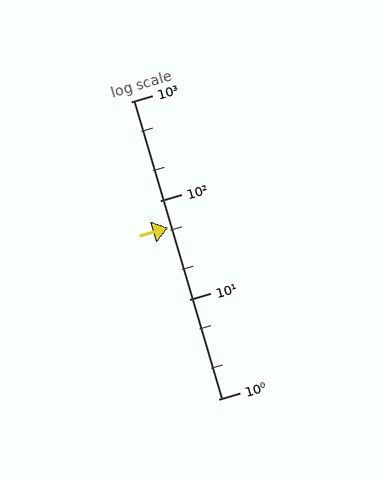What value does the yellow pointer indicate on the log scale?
The pointer indicates approximately 53.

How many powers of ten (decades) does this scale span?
The scale spans 3 decades, from 1 to 1000.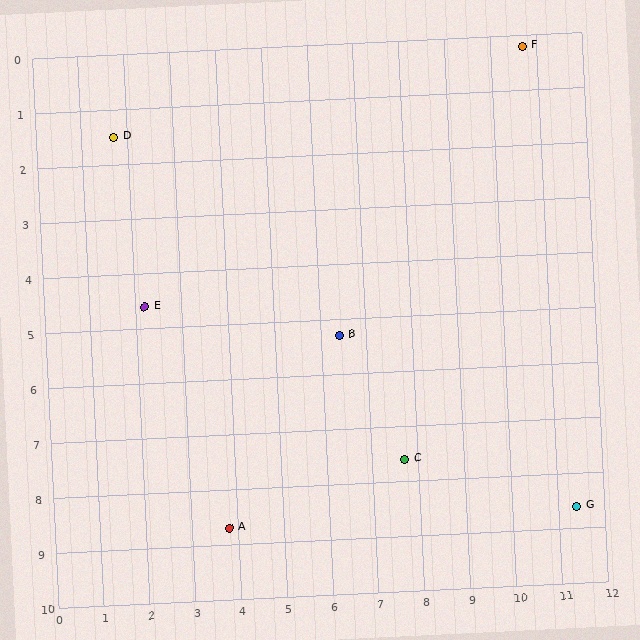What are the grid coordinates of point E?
Point E is at approximately (2.2, 4.6).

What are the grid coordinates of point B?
Point B is at approximately (6.4, 5.3).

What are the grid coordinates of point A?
Point A is at approximately (3.8, 8.7).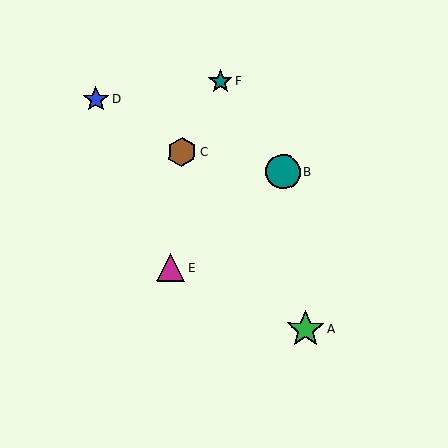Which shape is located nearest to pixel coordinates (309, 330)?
The green star (labeled A) at (306, 329) is nearest to that location.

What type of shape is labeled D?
Shape D is a blue star.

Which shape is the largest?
The green star (labeled A) is the largest.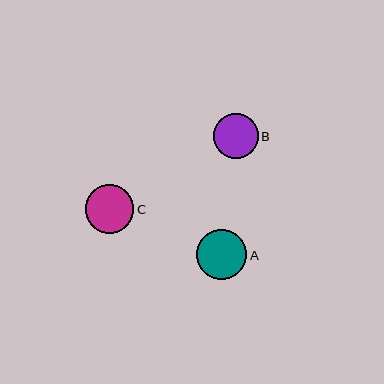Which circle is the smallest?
Circle B is the smallest with a size of approximately 45 pixels.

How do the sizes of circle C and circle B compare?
Circle C and circle B are approximately the same size.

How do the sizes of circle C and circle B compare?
Circle C and circle B are approximately the same size.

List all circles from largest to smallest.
From largest to smallest: A, C, B.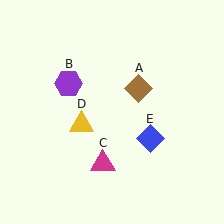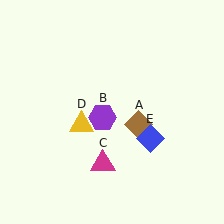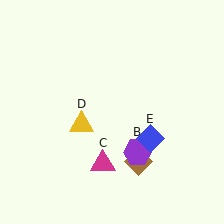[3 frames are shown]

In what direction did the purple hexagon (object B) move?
The purple hexagon (object B) moved down and to the right.